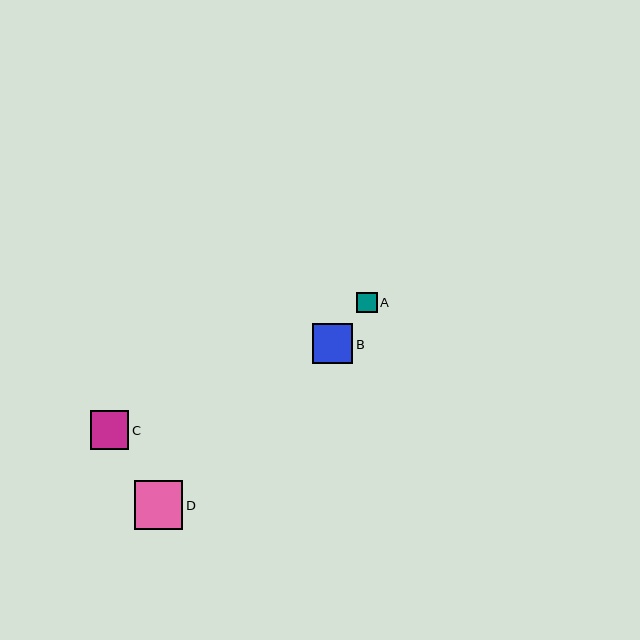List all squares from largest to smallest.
From largest to smallest: D, B, C, A.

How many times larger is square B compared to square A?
Square B is approximately 2.0 times the size of square A.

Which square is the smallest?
Square A is the smallest with a size of approximately 20 pixels.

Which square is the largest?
Square D is the largest with a size of approximately 49 pixels.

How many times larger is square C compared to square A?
Square C is approximately 1.9 times the size of square A.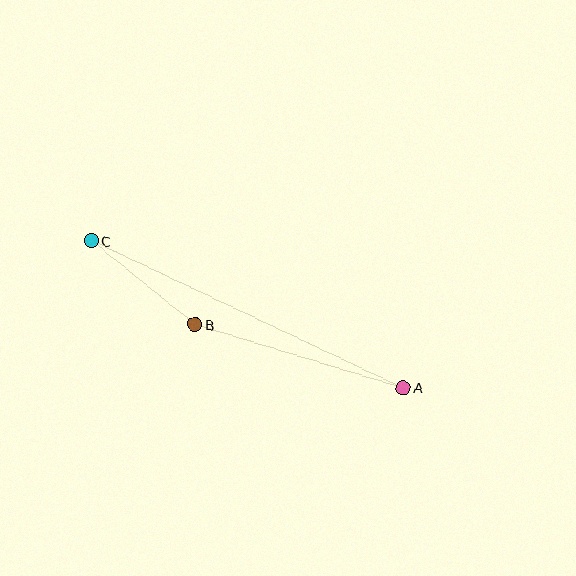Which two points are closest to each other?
Points B and C are closest to each other.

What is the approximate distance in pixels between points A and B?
The distance between A and B is approximately 218 pixels.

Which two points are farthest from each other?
Points A and C are farthest from each other.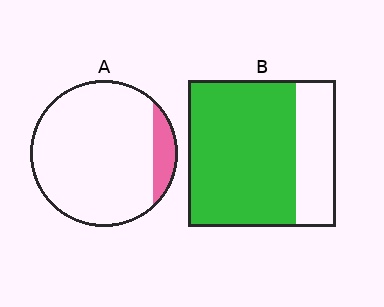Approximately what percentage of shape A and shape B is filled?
A is approximately 10% and B is approximately 75%.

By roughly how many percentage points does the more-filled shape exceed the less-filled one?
By roughly 60 percentage points (B over A).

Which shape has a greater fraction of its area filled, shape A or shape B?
Shape B.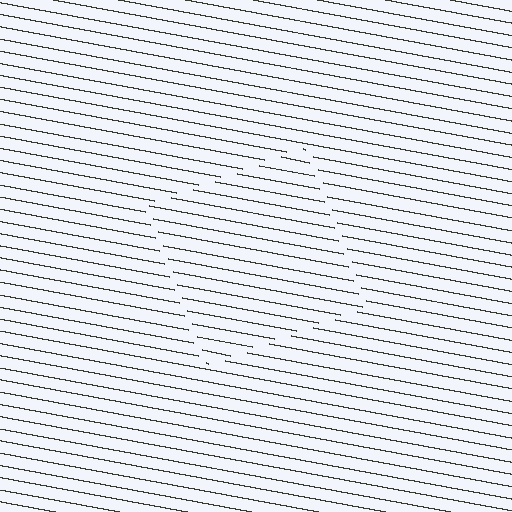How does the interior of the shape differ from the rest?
The interior of the shape contains the same grating, shifted by half a period — the contour is defined by the phase discontinuity where line-ends from the inner and outer gratings abut.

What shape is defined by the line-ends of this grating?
An illusory square. The interior of the shape contains the same grating, shifted by half a period — the contour is defined by the phase discontinuity where line-ends from the inner and outer gratings abut.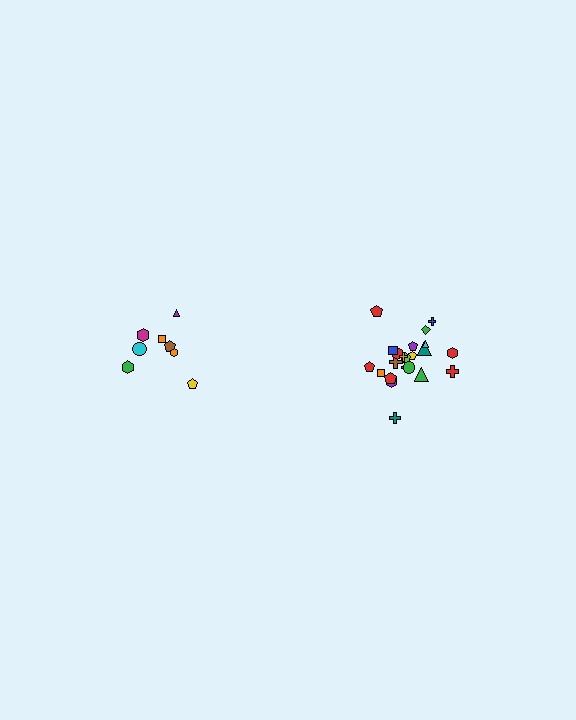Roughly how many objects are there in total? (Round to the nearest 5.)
Roughly 30 objects in total.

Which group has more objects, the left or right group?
The right group.